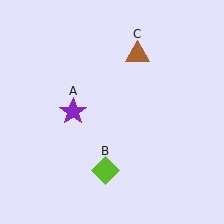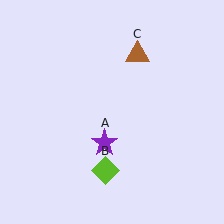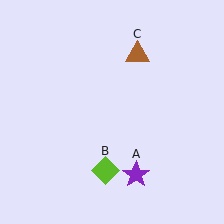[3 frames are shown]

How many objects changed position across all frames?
1 object changed position: purple star (object A).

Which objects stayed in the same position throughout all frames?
Lime diamond (object B) and brown triangle (object C) remained stationary.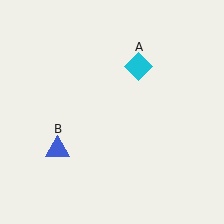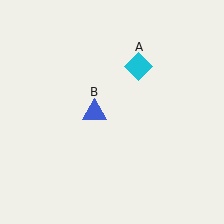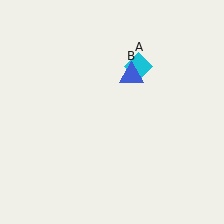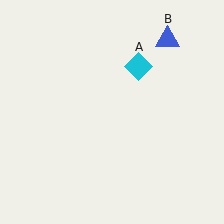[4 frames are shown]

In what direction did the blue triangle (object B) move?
The blue triangle (object B) moved up and to the right.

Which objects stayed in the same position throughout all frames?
Cyan diamond (object A) remained stationary.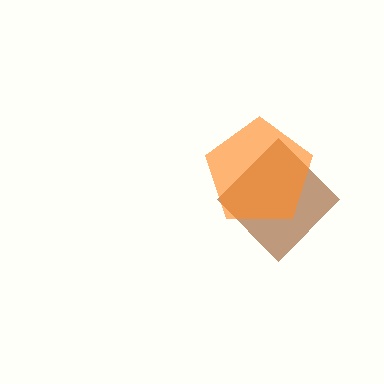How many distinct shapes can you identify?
There are 2 distinct shapes: a brown diamond, an orange pentagon.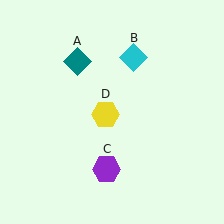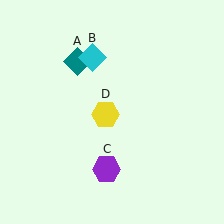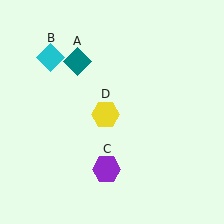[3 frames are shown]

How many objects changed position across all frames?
1 object changed position: cyan diamond (object B).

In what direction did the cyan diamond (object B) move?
The cyan diamond (object B) moved left.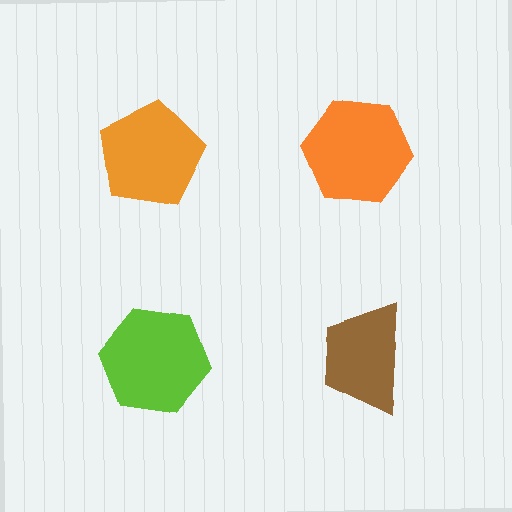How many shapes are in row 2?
2 shapes.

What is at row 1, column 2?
An orange hexagon.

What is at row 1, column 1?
An orange pentagon.